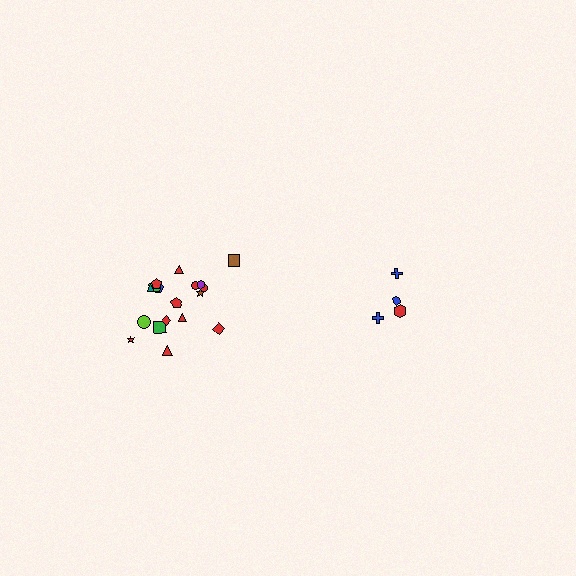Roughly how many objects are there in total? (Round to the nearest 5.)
Roughly 20 objects in total.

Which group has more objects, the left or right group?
The left group.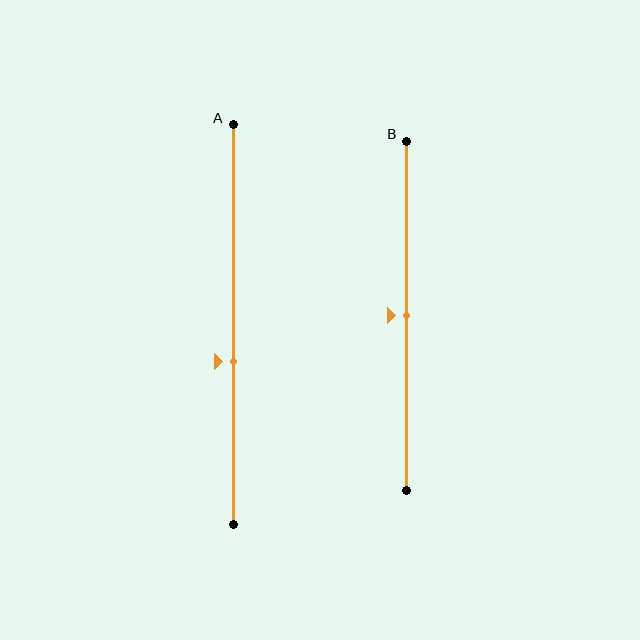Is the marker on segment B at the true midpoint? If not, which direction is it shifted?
Yes, the marker on segment B is at the true midpoint.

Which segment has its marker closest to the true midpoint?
Segment B has its marker closest to the true midpoint.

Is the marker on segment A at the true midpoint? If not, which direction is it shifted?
No, the marker on segment A is shifted downward by about 9% of the segment length.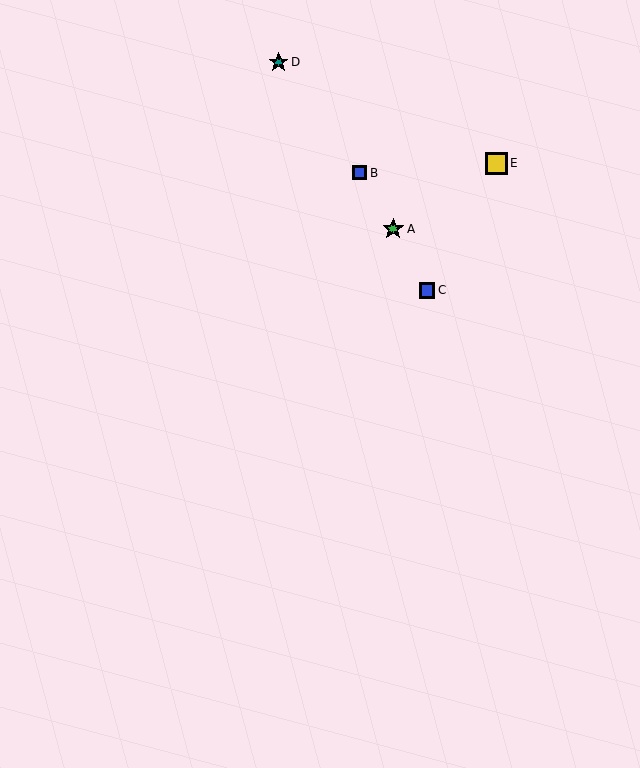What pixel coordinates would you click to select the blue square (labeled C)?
Click at (427, 290) to select the blue square C.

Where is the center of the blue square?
The center of the blue square is at (427, 290).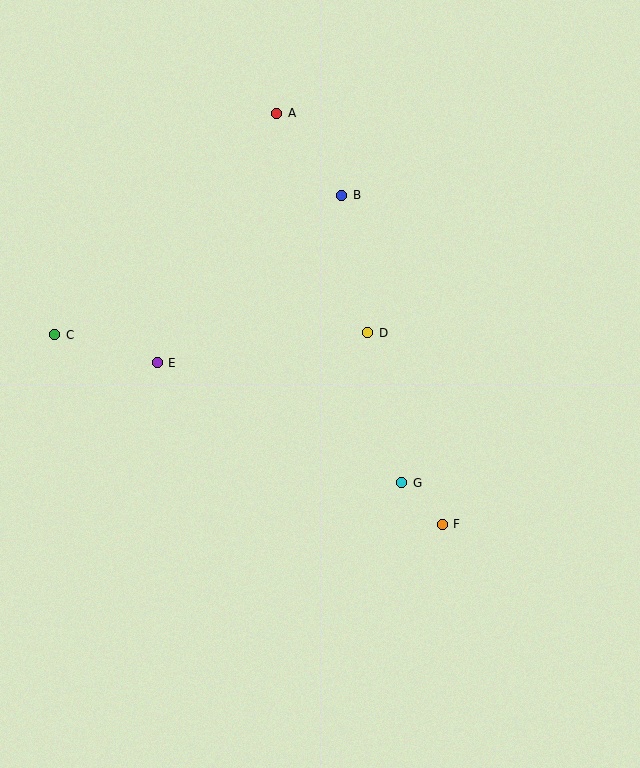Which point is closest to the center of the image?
Point D at (368, 333) is closest to the center.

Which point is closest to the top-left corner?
Point A is closest to the top-left corner.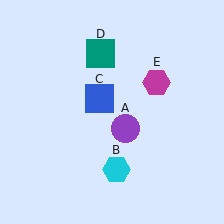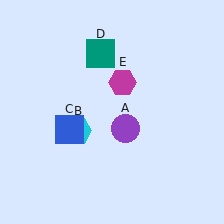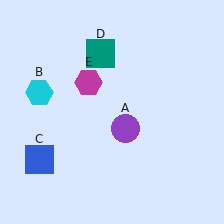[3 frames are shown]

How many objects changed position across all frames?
3 objects changed position: cyan hexagon (object B), blue square (object C), magenta hexagon (object E).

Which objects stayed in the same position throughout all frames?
Purple circle (object A) and teal square (object D) remained stationary.